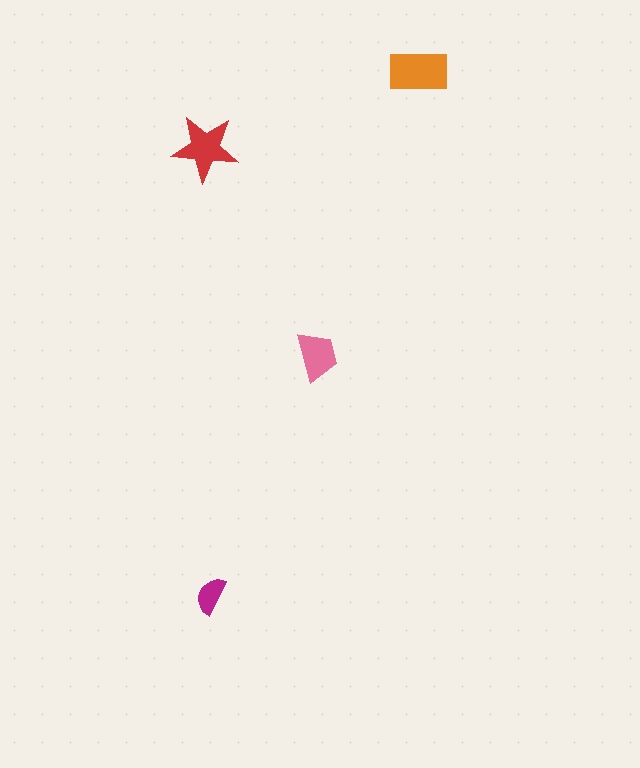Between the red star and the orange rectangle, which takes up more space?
The orange rectangle.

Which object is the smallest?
The magenta semicircle.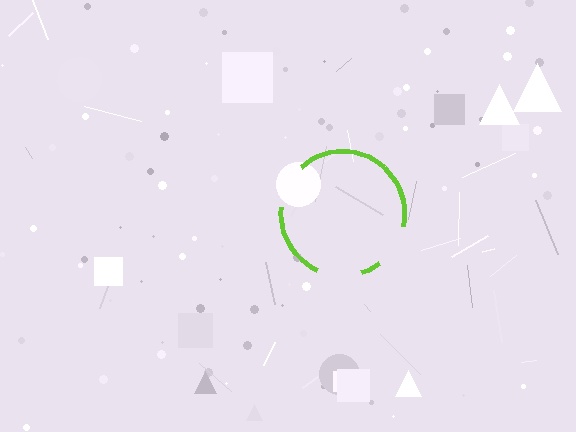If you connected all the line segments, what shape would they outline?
They would outline a circle.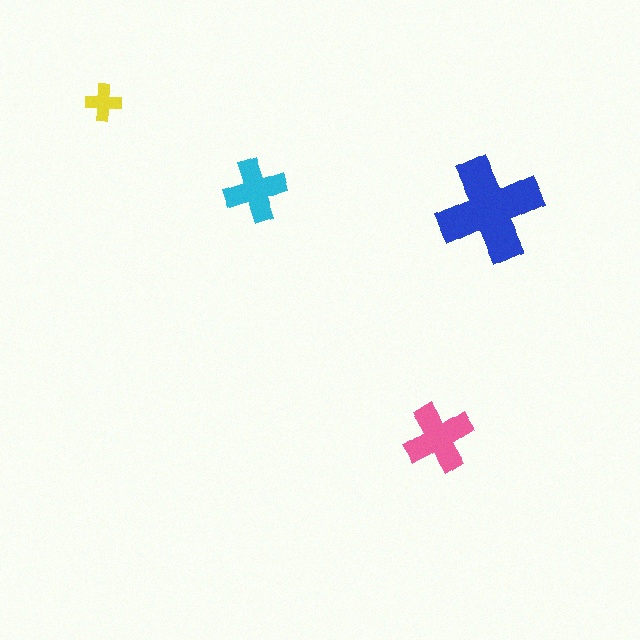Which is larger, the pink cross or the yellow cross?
The pink one.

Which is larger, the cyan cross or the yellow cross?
The cyan one.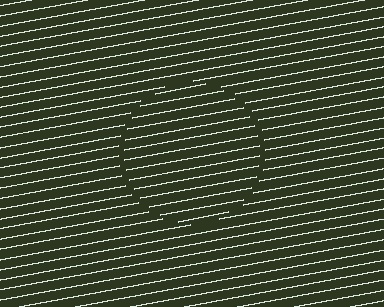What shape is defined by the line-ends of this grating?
An illusory circle. The interior of the shape contains the same grating, shifted by half a period — the contour is defined by the phase discontinuity where line-ends from the inner and outer gratings abut.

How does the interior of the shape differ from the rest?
The interior of the shape contains the same grating, shifted by half a period — the contour is defined by the phase discontinuity where line-ends from the inner and outer gratings abut.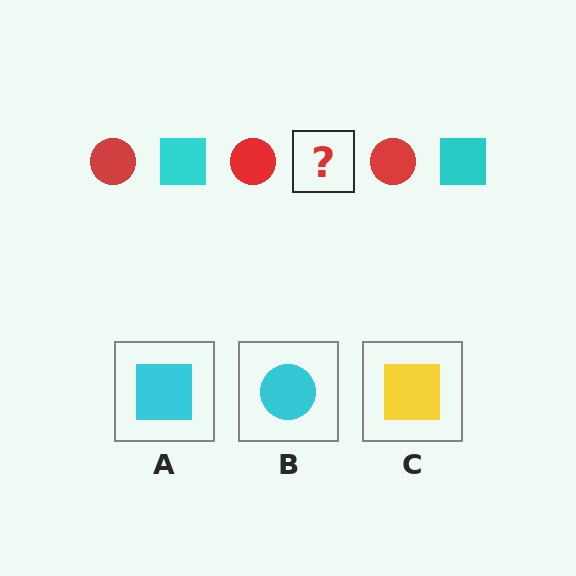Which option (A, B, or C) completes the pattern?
A.